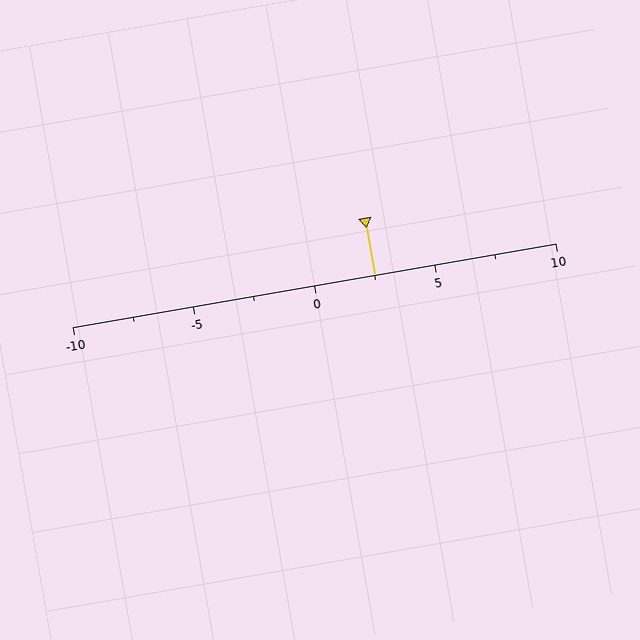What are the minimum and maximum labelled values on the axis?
The axis runs from -10 to 10.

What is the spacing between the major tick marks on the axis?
The major ticks are spaced 5 apart.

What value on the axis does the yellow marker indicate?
The marker indicates approximately 2.5.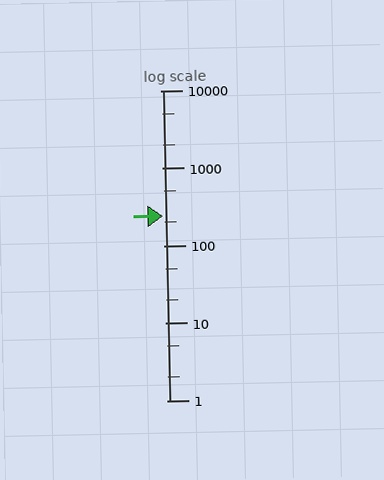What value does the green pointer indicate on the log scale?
The pointer indicates approximately 240.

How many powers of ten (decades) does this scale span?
The scale spans 4 decades, from 1 to 10000.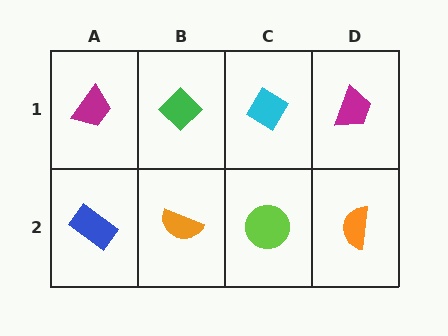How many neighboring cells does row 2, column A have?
2.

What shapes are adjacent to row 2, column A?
A magenta trapezoid (row 1, column A), an orange semicircle (row 2, column B).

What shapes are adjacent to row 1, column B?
An orange semicircle (row 2, column B), a magenta trapezoid (row 1, column A), a cyan diamond (row 1, column C).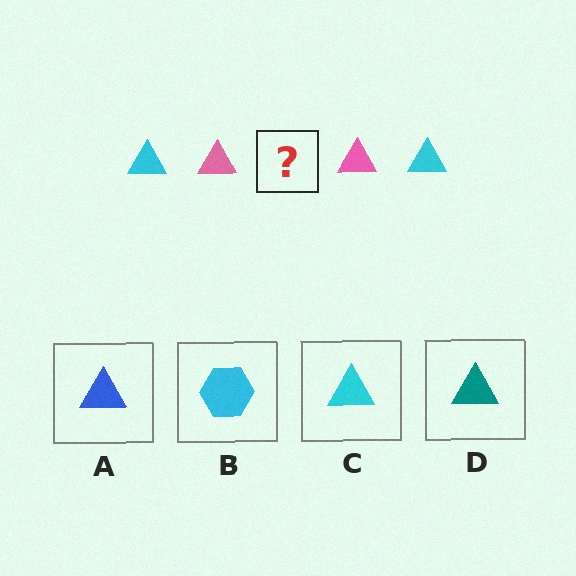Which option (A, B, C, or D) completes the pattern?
C.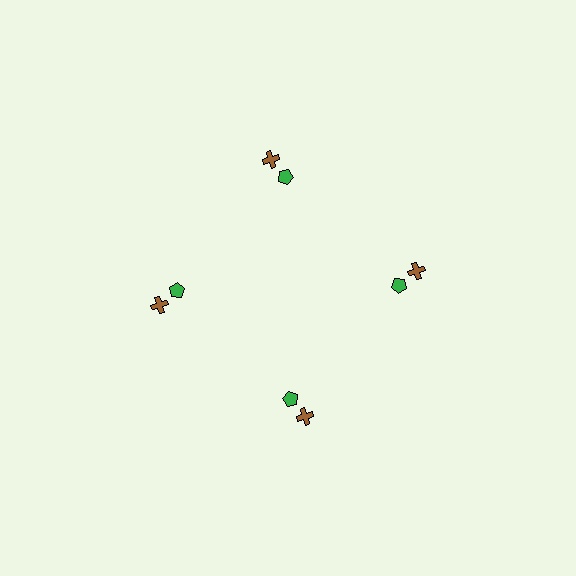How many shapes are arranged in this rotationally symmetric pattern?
There are 8 shapes, arranged in 4 groups of 2.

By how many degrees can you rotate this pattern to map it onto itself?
The pattern maps onto itself every 90 degrees of rotation.